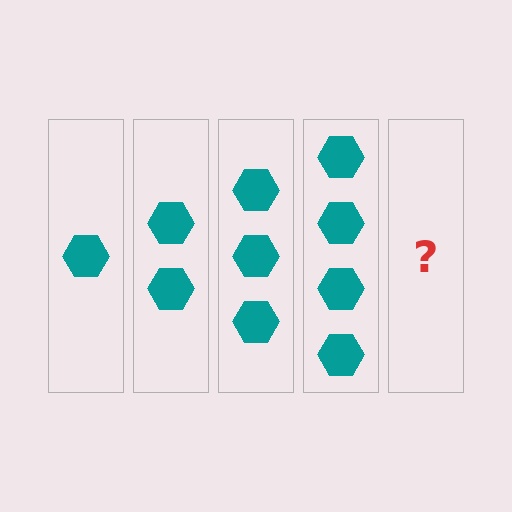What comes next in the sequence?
The next element should be 5 hexagons.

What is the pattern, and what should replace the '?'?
The pattern is that each step adds one more hexagon. The '?' should be 5 hexagons.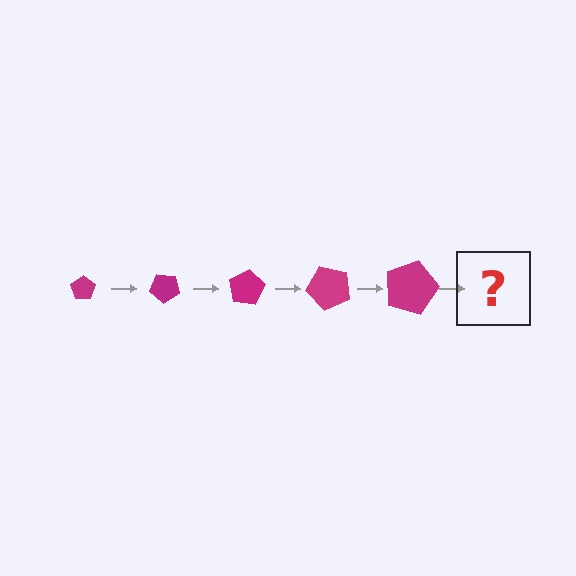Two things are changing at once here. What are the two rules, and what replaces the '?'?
The two rules are that the pentagon grows larger each step and it rotates 40 degrees each step. The '?' should be a pentagon, larger than the previous one and rotated 200 degrees from the start.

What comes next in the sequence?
The next element should be a pentagon, larger than the previous one and rotated 200 degrees from the start.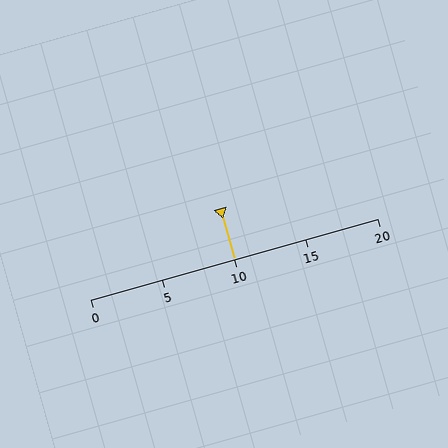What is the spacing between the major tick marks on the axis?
The major ticks are spaced 5 apart.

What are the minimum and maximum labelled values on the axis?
The axis runs from 0 to 20.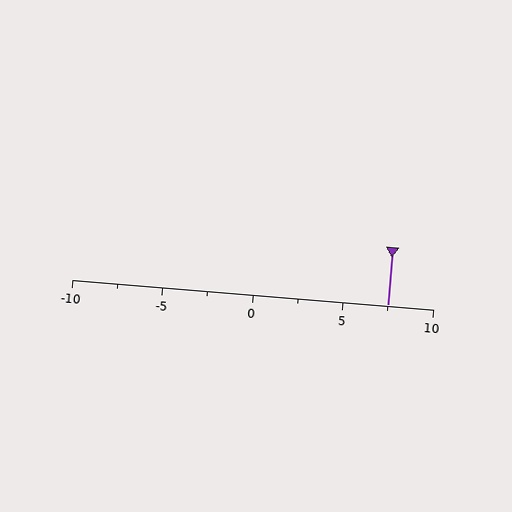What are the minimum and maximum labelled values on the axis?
The axis runs from -10 to 10.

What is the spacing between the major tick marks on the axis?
The major ticks are spaced 5 apart.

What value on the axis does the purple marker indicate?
The marker indicates approximately 7.5.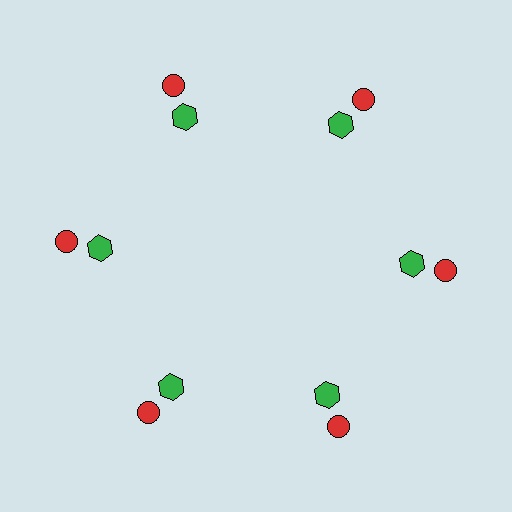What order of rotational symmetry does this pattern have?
This pattern has 6-fold rotational symmetry.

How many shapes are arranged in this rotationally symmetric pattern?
There are 12 shapes, arranged in 6 groups of 2.